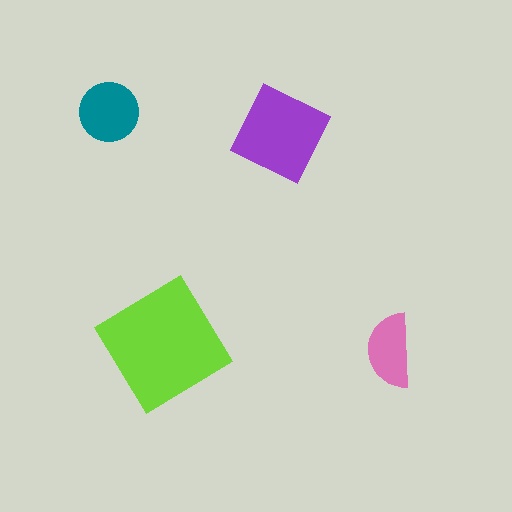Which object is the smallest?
The pink semicircle.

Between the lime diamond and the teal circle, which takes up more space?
The lime diamond.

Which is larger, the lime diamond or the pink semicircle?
The lime diamond.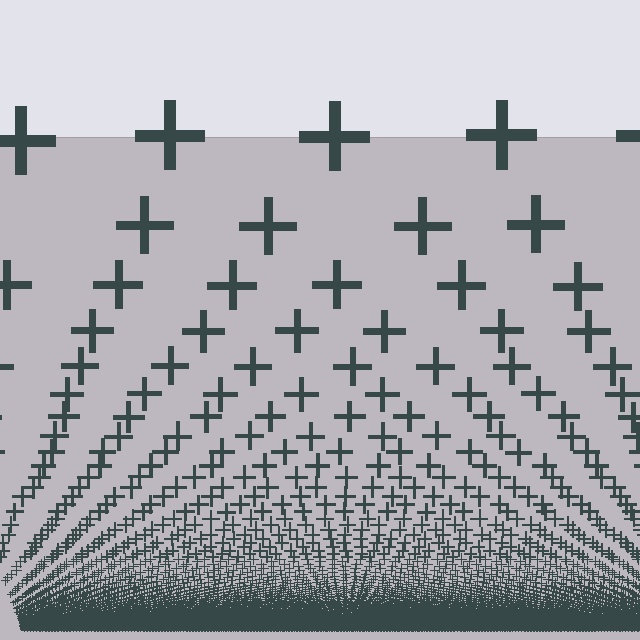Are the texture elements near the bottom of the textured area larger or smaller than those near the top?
Smaller. The gradient is inverted — elements near the bottom are smaller and denser.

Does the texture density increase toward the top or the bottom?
Density increases toward the bottom.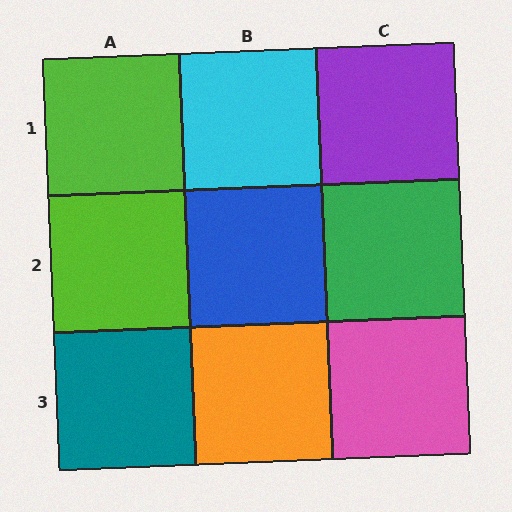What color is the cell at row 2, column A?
Lime.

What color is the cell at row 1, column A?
Lime.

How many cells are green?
1 cell is green.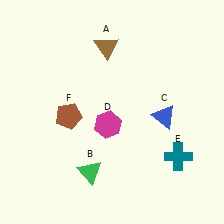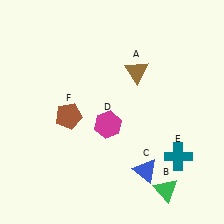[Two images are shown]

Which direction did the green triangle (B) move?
The green triangle (B) moved right.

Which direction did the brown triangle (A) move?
The brown triangle (A) moved right.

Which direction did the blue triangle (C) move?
The blue triangle (C) moved down.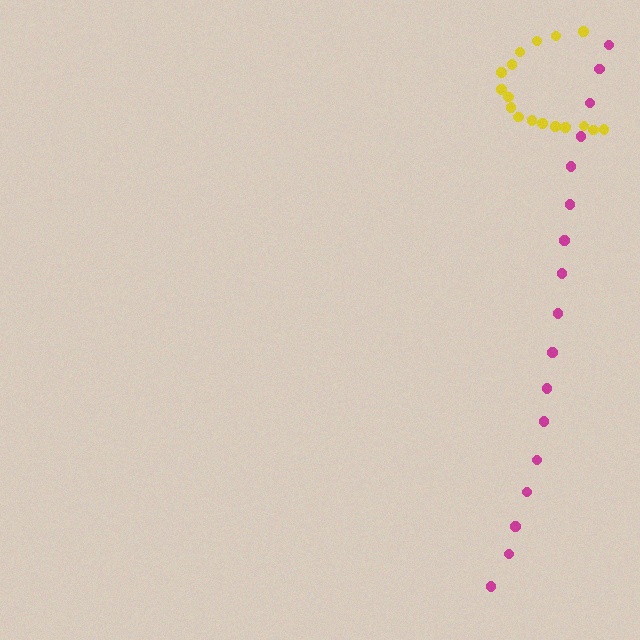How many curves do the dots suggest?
There are 2 distinct paths.